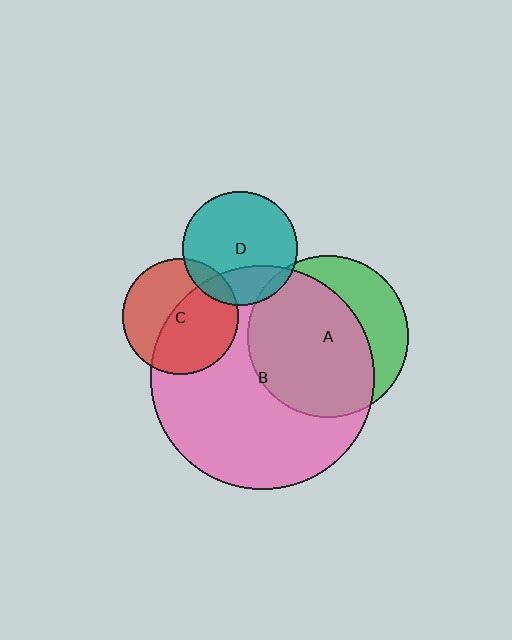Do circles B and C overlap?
Yes.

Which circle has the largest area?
Circle B (pink).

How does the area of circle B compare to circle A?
Approximately 1.9 times.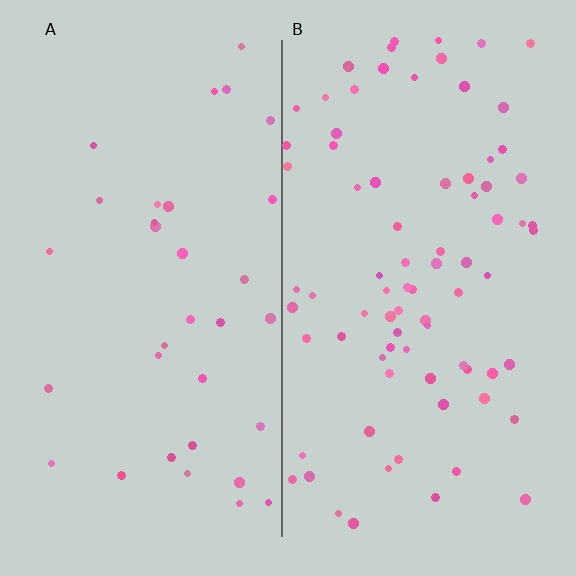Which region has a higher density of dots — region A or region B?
B (the right).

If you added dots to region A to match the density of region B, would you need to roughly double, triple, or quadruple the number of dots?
Approximately double.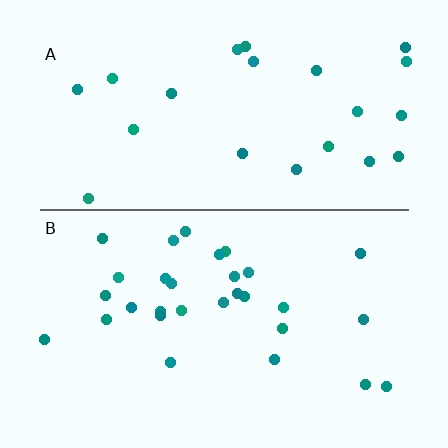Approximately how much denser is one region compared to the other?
Approximately 1.3× — region B over region A.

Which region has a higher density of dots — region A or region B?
B (the bottom).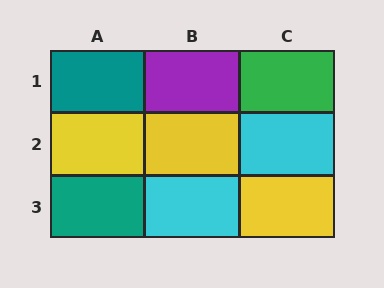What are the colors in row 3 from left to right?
Teal, cyan, yellow.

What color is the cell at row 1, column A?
Teal.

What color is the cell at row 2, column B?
Yellow.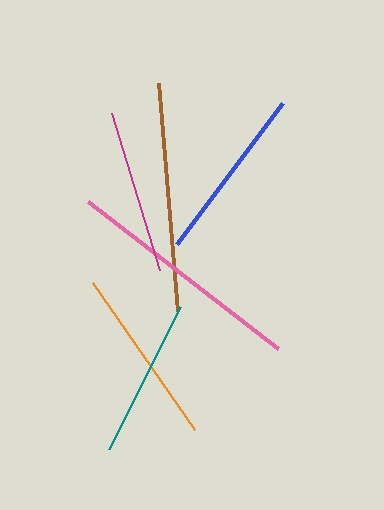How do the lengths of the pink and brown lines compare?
The pink and brown lines are approximately the same length.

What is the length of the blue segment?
The blue segment is approximately 177 pixels long.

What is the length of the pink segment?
The pink segment is approximately 240 pixels long.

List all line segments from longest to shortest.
From longest to shortest: pink, brown, orange, blue, magenta, teal.